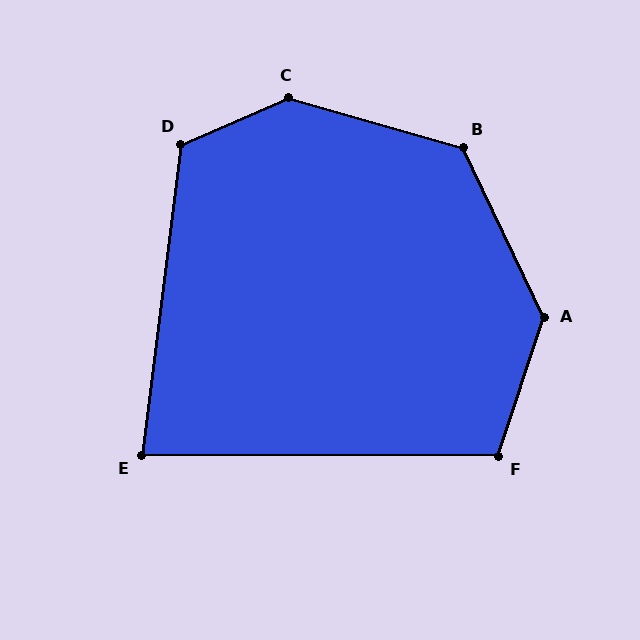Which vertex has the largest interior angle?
C, at approximately 141 degrees.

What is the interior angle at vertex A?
Approximately 136 degrees (obtuse).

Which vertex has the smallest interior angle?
E, at approximately 83 degrees.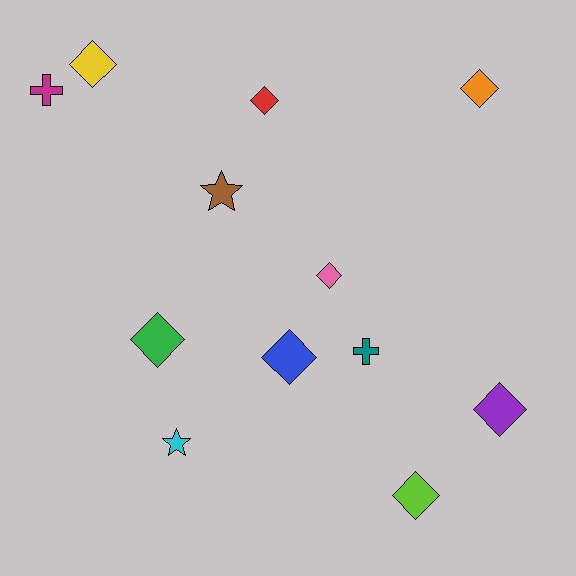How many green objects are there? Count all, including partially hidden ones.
There is 1 green object.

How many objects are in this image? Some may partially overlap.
There are 12 objects.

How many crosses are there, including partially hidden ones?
There are 2 crosses.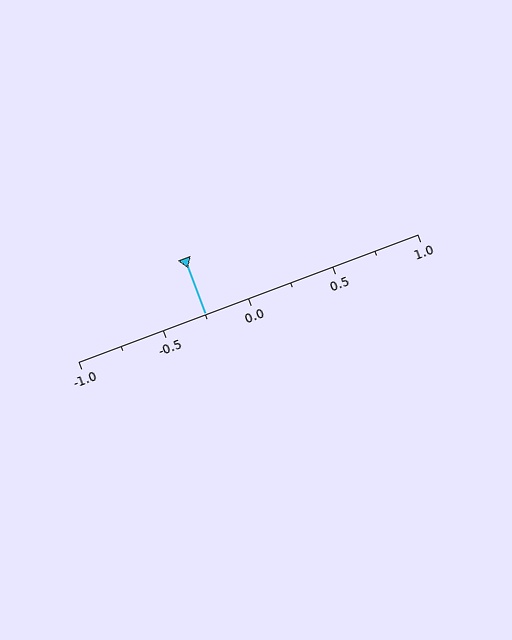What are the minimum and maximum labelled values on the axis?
The axis runs from -1.0 to 1.0.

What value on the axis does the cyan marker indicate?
The marker indicates approximately -0.25.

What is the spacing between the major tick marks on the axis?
The major ticks are spaced 0.5 apart.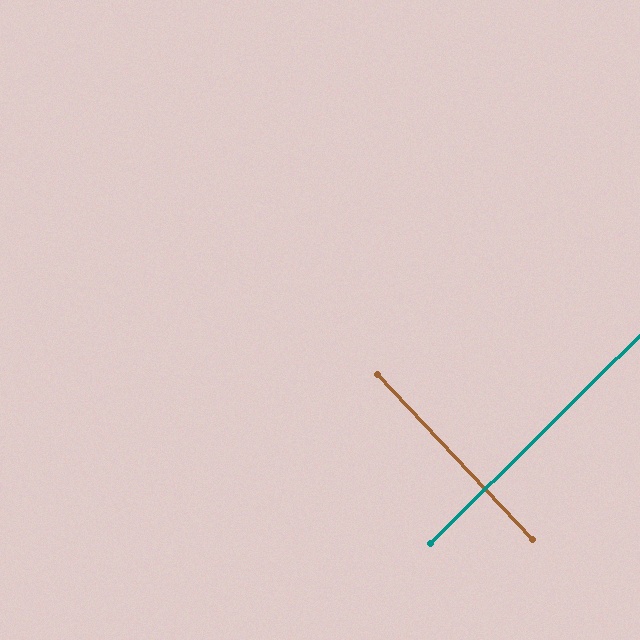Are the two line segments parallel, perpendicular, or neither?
Perpendicular — they meet at approximately 88°.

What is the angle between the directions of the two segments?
Approximately 88 degrees.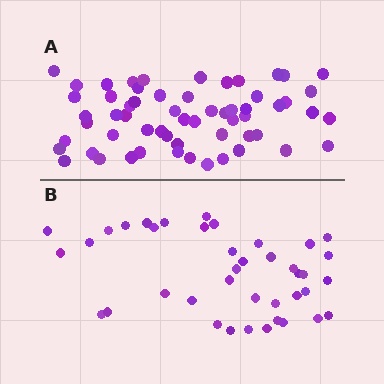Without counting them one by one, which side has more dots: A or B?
Region A (the top region) has more dots.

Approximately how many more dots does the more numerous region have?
Region A has approximately 20 more dots than region B.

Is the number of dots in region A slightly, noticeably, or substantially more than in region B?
Region A has substantially more. The ratio is roughly 1.5 to 1.